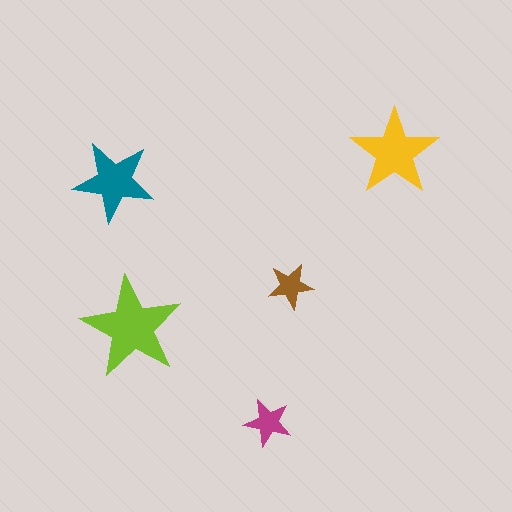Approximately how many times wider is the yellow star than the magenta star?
About 2 times wider.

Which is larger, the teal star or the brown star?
The teal one.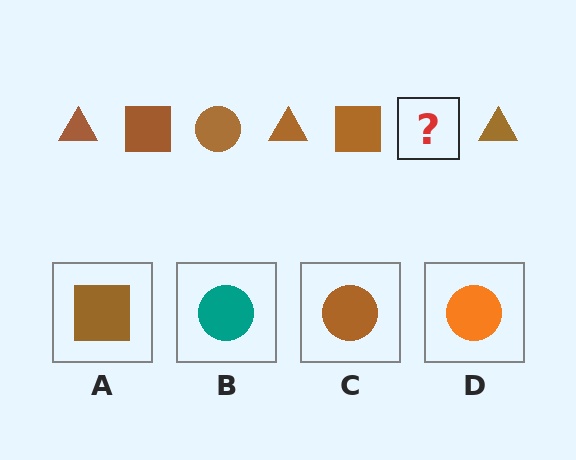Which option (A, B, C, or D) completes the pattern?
C.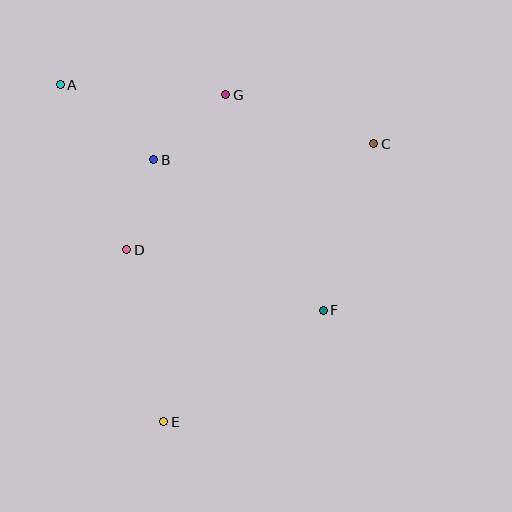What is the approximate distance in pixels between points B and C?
The distance between B and C is approximately 221 pixels.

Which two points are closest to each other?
Points B and D are closest to each other.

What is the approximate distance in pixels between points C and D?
The distance between C and D is approximately 269 pixels.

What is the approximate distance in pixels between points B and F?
The distance between B and F is approximately 226 pixels.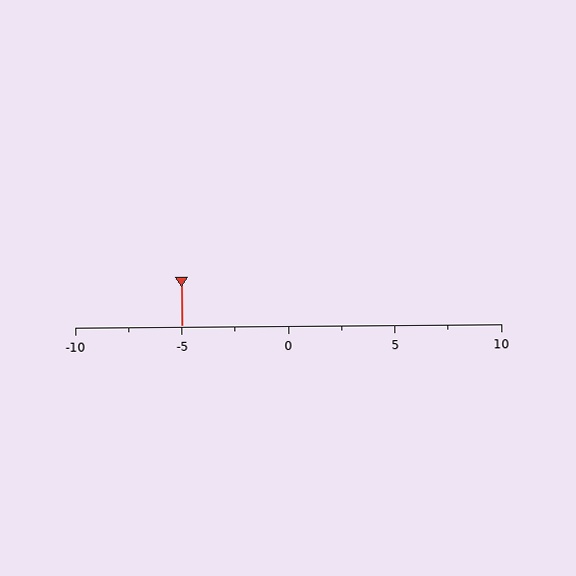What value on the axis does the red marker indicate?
The marker indicates approximately -5.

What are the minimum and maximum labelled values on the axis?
The axis runs from -10 to 10.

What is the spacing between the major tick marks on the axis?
The major ticks are spaced 5 apart.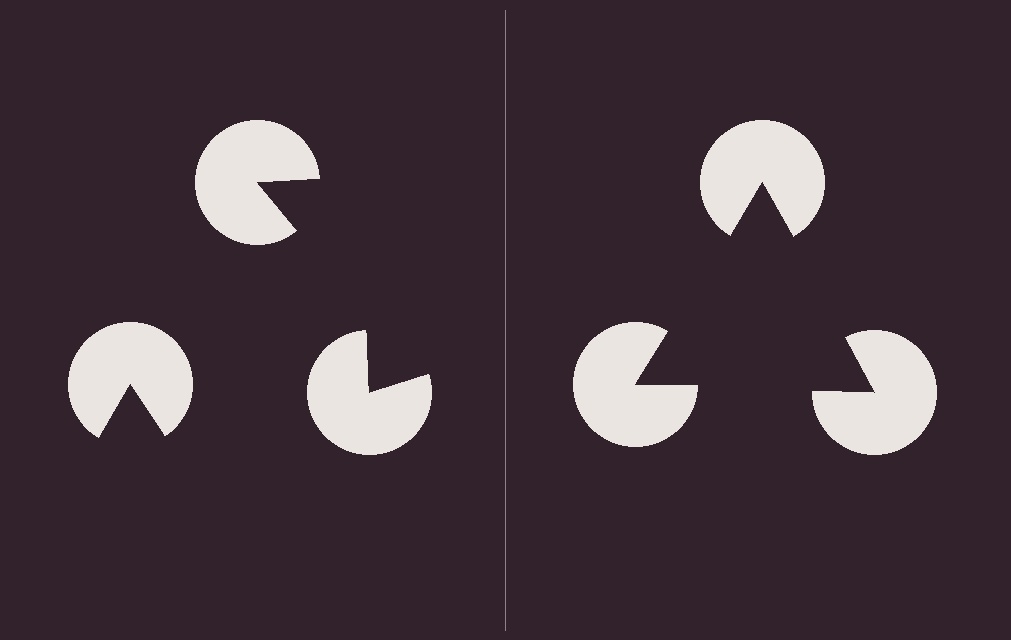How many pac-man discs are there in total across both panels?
6 — 3 on each side.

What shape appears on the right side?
An illusory triangle.